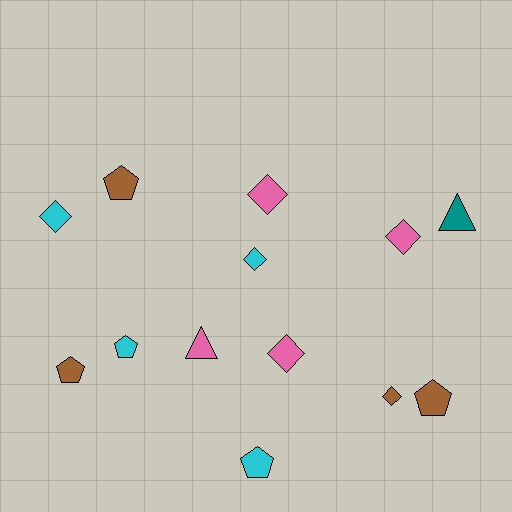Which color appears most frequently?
Pink, with 4 objects.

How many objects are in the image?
There are 13 objects.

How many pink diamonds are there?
There are 3 pink diamonds.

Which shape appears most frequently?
Diamond, with 6 objects.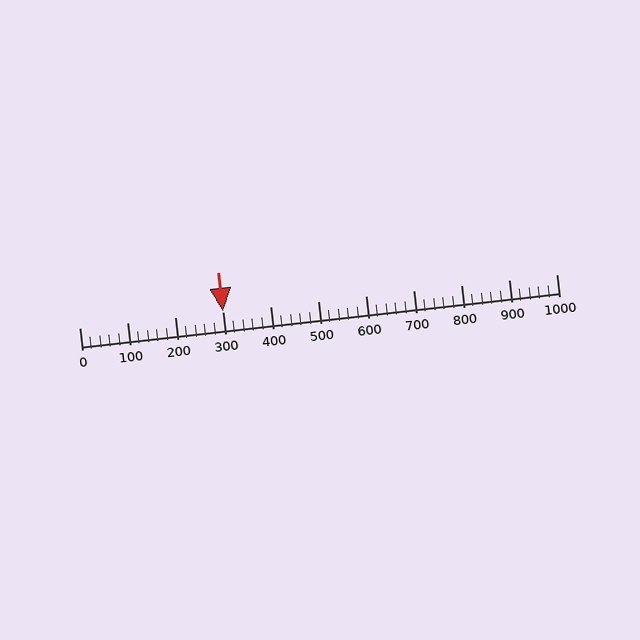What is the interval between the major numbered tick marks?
The major tick marks are spaced 100 units apart.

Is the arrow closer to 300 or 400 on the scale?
The arrow is closer to 300.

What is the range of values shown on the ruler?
The ruler shows values from 0 to 1000.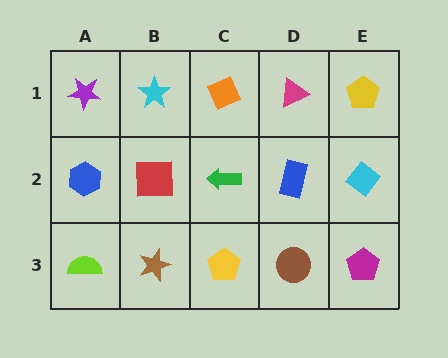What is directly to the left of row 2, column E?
A blue rectangle.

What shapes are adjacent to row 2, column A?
A purple star (row 1, column A), a lime semicircle (row 3, column A), a red square (row 2, column B).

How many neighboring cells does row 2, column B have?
4.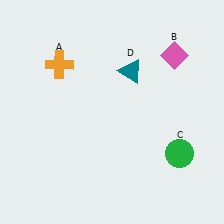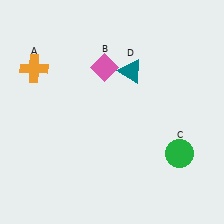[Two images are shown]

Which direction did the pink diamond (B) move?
The pink diamond (B) moved left.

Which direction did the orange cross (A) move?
The orange cross (A) moved left.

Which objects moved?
The objects that moved are: the orange cross (A), the pink diamond (B).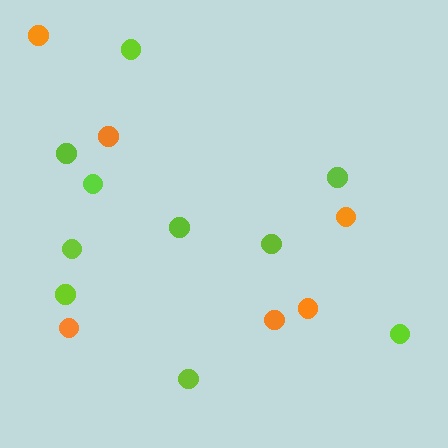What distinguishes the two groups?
There are 2 groups: one group of orange circles (6) and one group of lime circles (10).